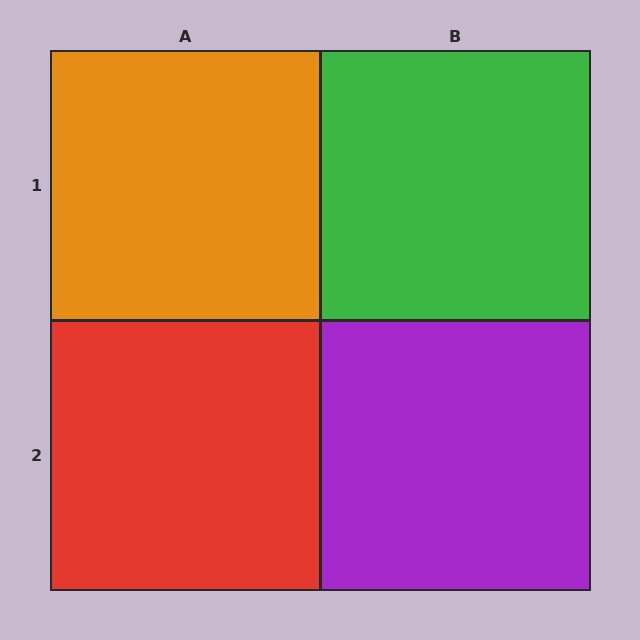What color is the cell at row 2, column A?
Red.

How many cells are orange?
1 cell is orange.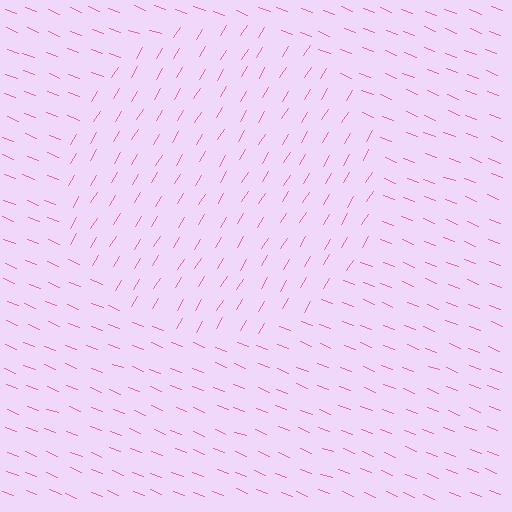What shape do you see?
I see a circle.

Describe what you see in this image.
The image is filled with small pink line segments. A circle region in the image has lines oriented differently from the surrounding lines, creating a visible texture boundary.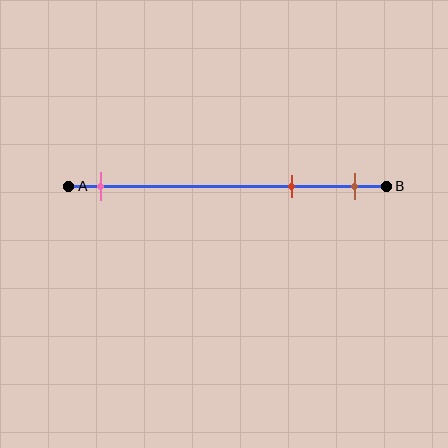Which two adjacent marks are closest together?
The red and brown marks are the closest adjacent pair.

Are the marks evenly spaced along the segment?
No, the marks are not evenly spaced.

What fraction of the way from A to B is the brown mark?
The brown mark is approximately 90% (0.9) of the way from A to B.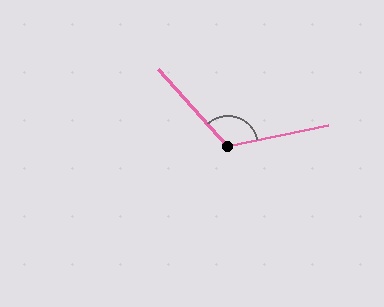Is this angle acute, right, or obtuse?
It is obtuse.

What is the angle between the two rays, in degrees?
Approximately 120 degrees.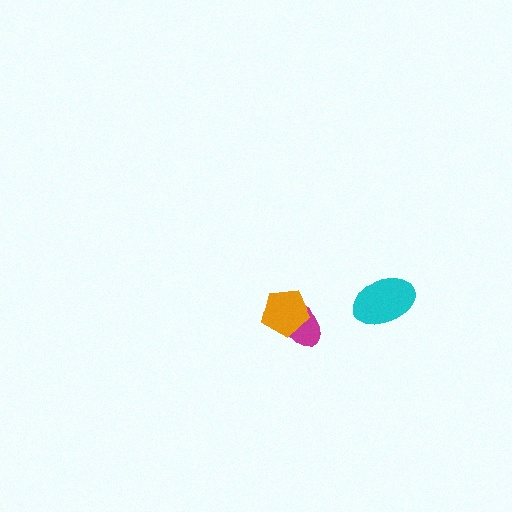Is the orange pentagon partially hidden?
No, no other shape covers it.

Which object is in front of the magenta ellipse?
The orange pentagon is in front of the magenta ellipse.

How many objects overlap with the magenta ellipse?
1 object overlaps with the magenta ellipse.